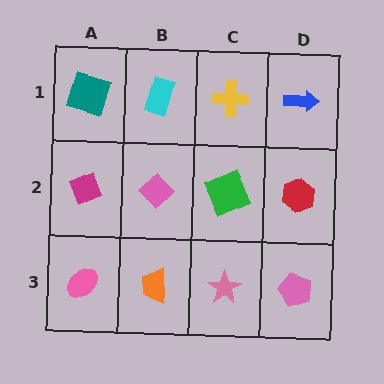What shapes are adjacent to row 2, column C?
A yellow cross (row 1, column C), a pink star (row 3, column C), a pink diamond (row 2, column B), a red hexagon (row 2, column D).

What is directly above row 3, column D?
A red hexagon.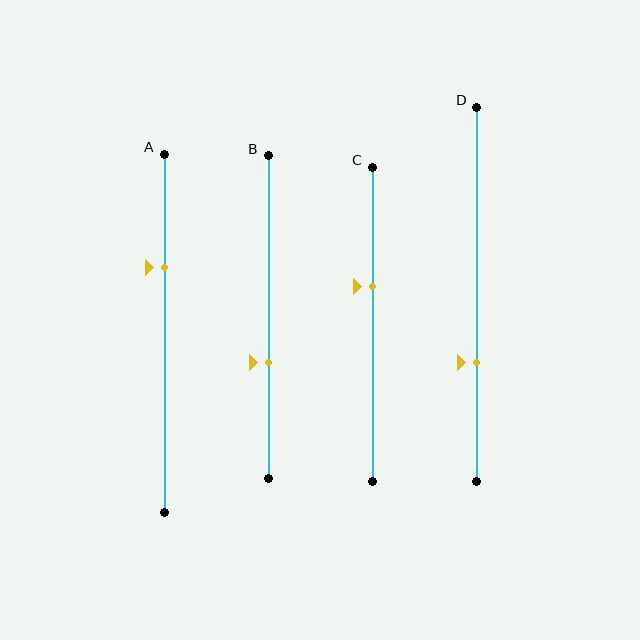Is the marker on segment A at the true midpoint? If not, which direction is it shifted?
No, the marker on segment A is shifted upward by about 18% of the segment length.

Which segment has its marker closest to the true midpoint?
Segment C has its marker closest to the true midpoint.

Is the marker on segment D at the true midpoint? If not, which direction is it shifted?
No, the marker on segment D is shifted downward by about 18% of the segment length.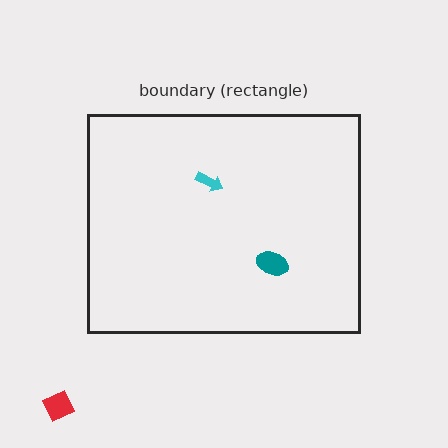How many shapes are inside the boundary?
2 inside, 1 outside.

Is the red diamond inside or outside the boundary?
Outside.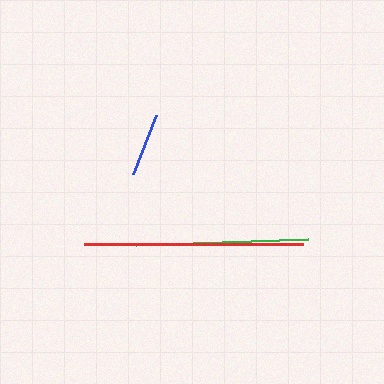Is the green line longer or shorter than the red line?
The red line is longer than the green line.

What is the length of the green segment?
The green segment is approximately 172 pixels long.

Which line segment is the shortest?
The blue line is the shortest at approximately 63 pixels.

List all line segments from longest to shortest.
From longest to shortest: red, green, blue.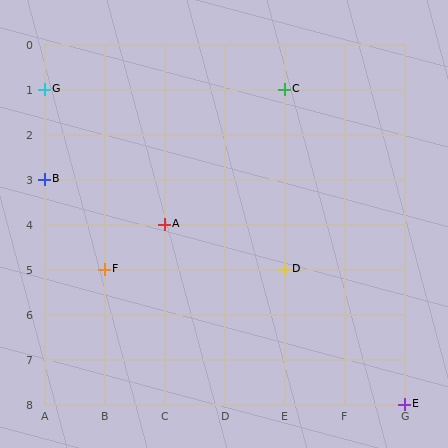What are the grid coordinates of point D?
Point D is at grid coordinates (E, 5).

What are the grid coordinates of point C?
Point C is at grid coordinates (E, 1).